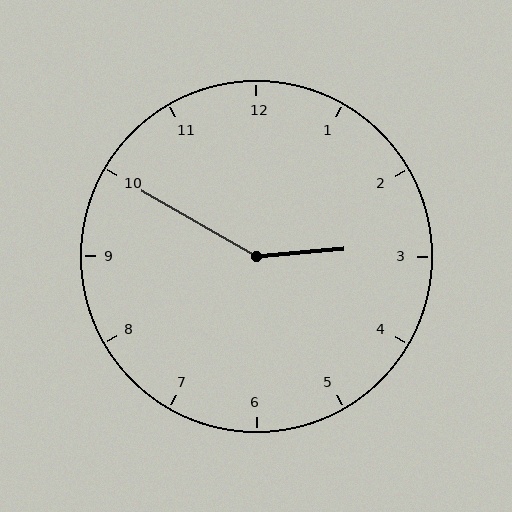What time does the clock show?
2:50.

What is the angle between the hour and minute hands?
Approximately 145 degrees.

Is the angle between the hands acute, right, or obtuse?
It is obtuse.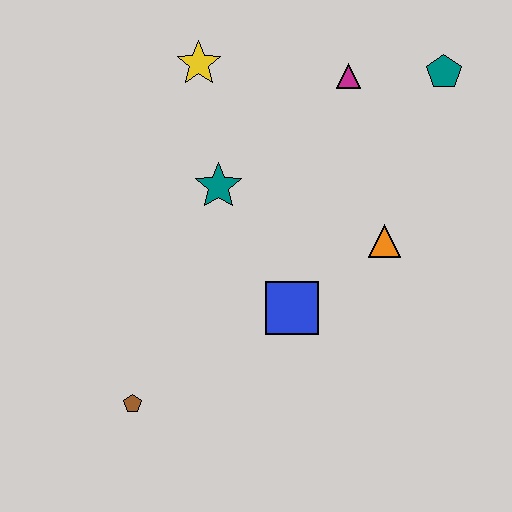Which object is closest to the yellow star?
The teal star is closest to the yellow star.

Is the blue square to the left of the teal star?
No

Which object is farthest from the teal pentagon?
The brown pentagon is farthest from the teal pentagon.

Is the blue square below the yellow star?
Yes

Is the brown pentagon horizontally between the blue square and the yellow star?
No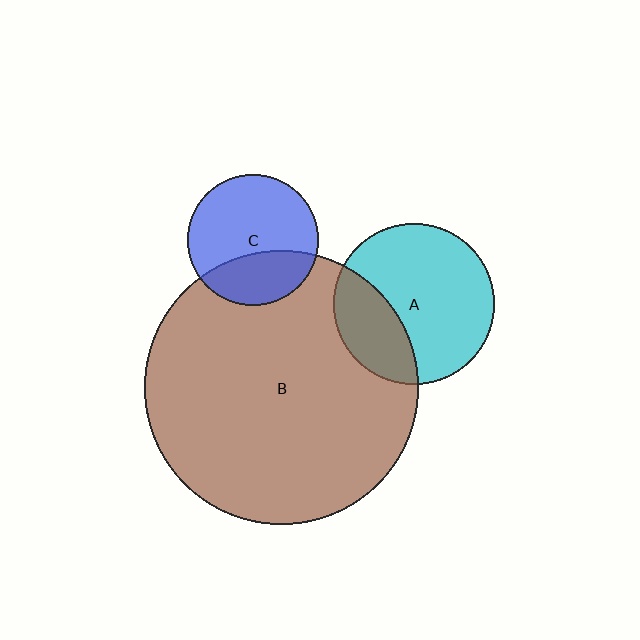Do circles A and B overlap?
Yes.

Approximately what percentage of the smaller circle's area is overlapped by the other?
Approximately 30%.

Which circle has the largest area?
Circle B (brown).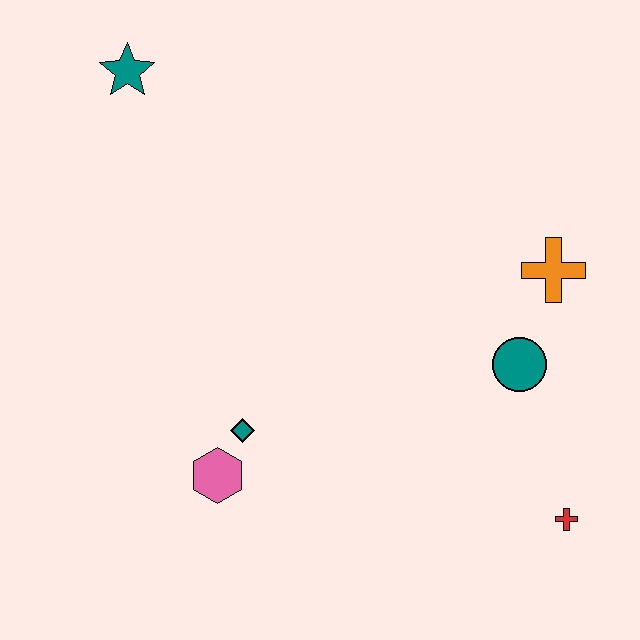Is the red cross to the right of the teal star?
Yes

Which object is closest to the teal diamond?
The pink hexagon is closest to the teal diamond.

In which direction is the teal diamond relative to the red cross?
The teal diamond is to the left of the red cross.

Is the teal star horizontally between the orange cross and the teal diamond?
No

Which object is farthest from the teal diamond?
The teal star is farthest from the teal diamond.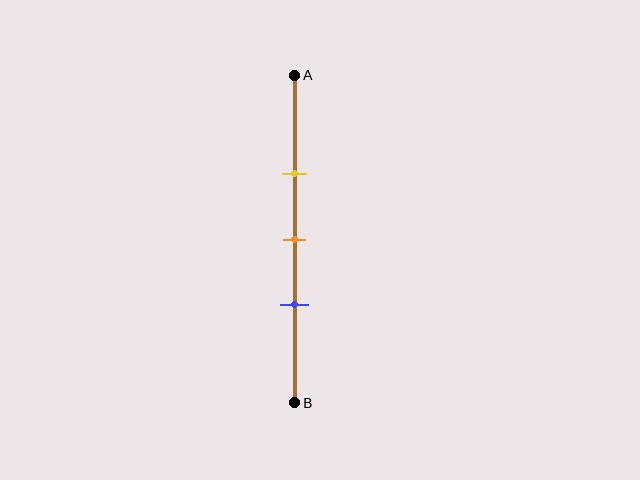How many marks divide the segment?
There are 3 marks dividing the segment.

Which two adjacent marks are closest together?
The orange and blue marks are the closest adjacent pair.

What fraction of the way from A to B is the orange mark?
The orange mark is approximately 50% (0.5) of the way from A to B.